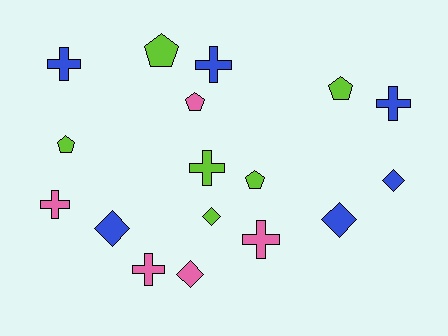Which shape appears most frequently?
Cross, with 7 objects.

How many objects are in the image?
There are 17 objects.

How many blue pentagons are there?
There are no blue pentagons.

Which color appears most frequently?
Lime, with 6 objects.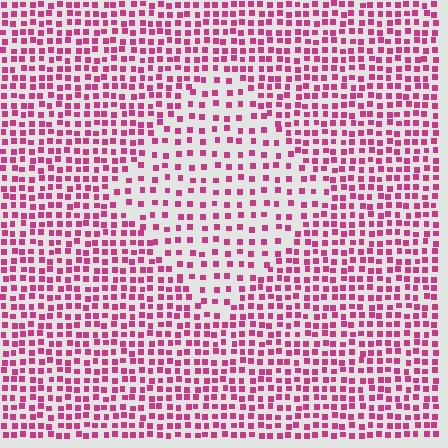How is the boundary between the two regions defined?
The boundary is defined by a change in element density (approximately 1.8x ratio). All elements are the same color, size, and shape.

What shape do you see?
I see a diamond.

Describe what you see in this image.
The image contains small magenta elements arranged at two different densities. A diamond-shaped region is visible where the elements are less densely packed than the surrounding area.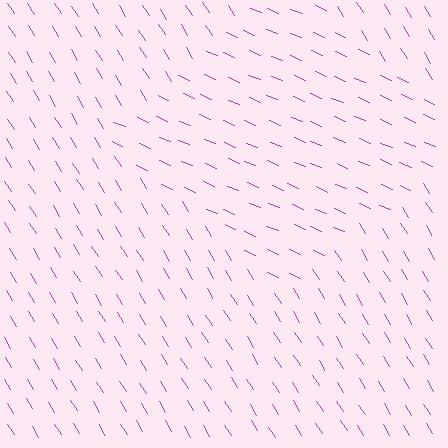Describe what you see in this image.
The image is filled with small magenta line segments. A diamond region in the image has lines oriented differently from the surrounding lines, creating a visible texture boundary.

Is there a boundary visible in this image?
Yes, there is a texture boundary formed by a change in line orientation.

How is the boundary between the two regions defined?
The boundary is defined purely by a change in line orientation (approximately 35 degrees difference). All lines are the same color and thickness.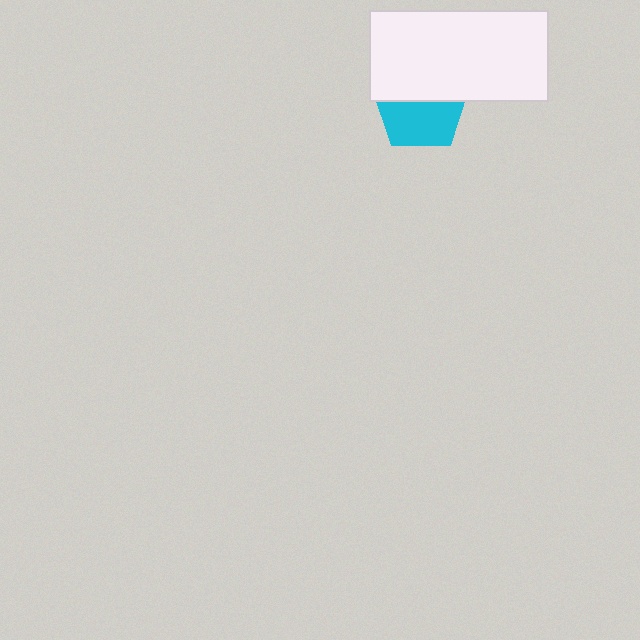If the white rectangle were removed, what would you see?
You would see the complete cyan pentagon.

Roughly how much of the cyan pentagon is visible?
About half of it is visible (roughly 54%).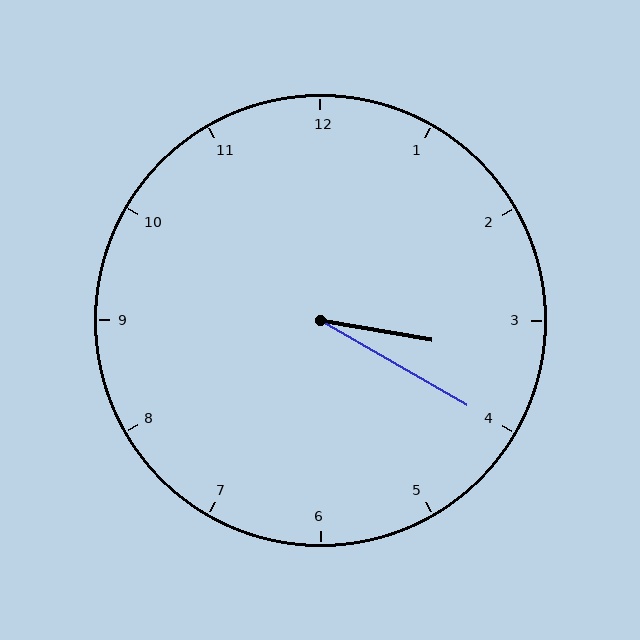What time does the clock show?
3:20.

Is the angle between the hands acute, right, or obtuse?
It is acute.